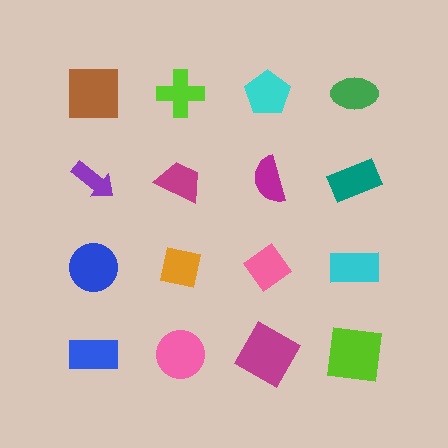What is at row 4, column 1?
A blue rectangle.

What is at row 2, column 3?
A magenta semicircle.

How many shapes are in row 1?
4 shapes.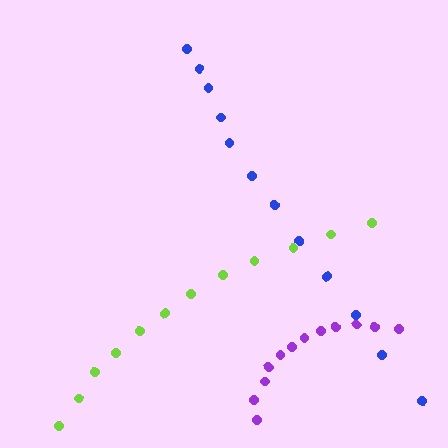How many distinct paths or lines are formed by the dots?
There are 3 distinct paths.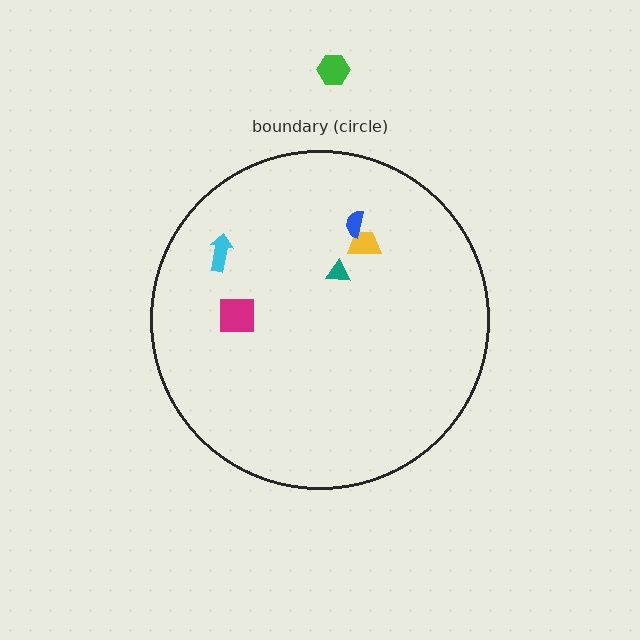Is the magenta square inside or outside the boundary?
Inside.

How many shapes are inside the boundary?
5 inside, 1 outside.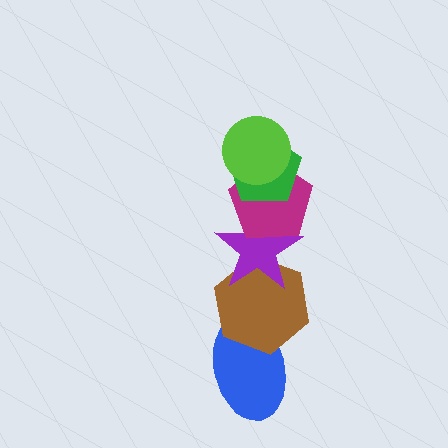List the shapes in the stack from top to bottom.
From top to bottom: the lime circle, the green pentagon, the magenta pentagon, the purple star, the brown hexagon, the blue ellipse.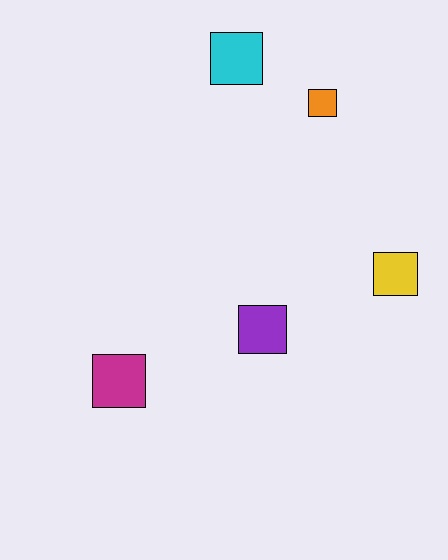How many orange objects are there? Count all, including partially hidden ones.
There is 1 orange object.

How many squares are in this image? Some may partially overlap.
There are 5 squares.